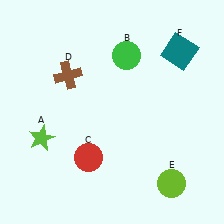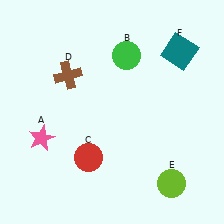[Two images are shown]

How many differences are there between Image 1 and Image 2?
There is 1 difference between the two images.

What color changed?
The star (A) changed from lime in Image 1 to pink in Image 2.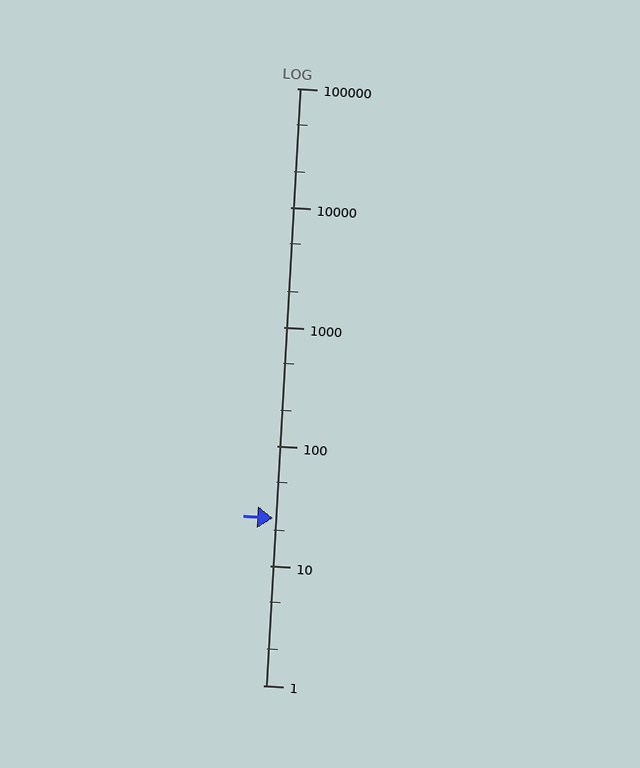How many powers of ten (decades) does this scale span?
The scale spans 5 decades, from 1 to 100000.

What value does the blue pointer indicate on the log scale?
The pointer indicates approximately 25.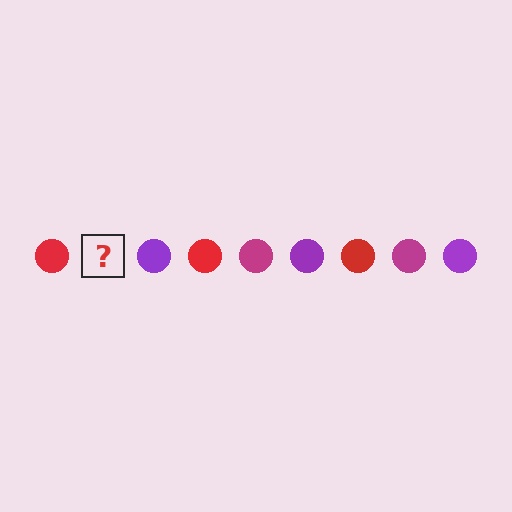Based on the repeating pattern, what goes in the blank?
The blank should be a magenta circle.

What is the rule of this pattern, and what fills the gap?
The rule is that the pattern cycles through red, magenta, purple circles. The gap should be filled with a magenta circle.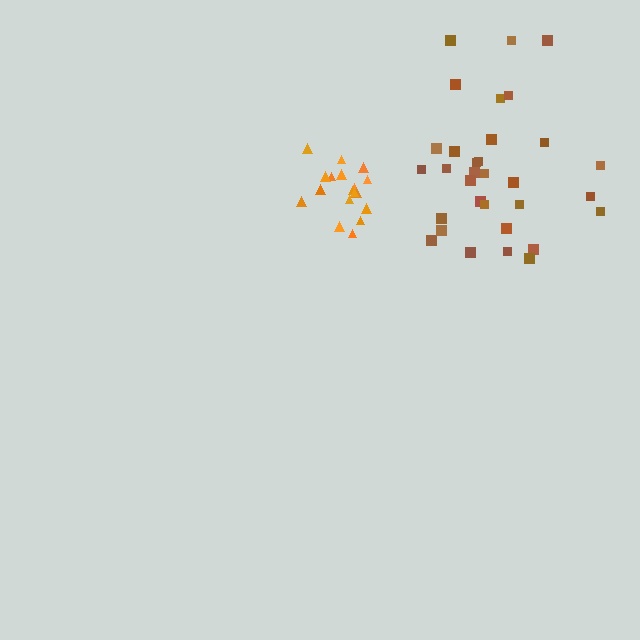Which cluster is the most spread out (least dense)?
Brown.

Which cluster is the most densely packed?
Orange.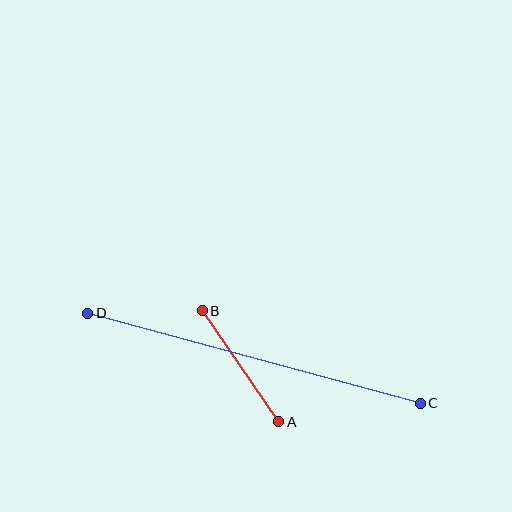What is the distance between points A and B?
The distance is approximately 135 pixels.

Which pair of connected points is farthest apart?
Points C and D are farthest apart.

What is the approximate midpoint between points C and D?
The midpoint is at approximately (254, 358) pixels.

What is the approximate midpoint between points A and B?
The midpoint is at approximately (241, 366) pixels.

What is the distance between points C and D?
The distance is approximately 344 pixels.